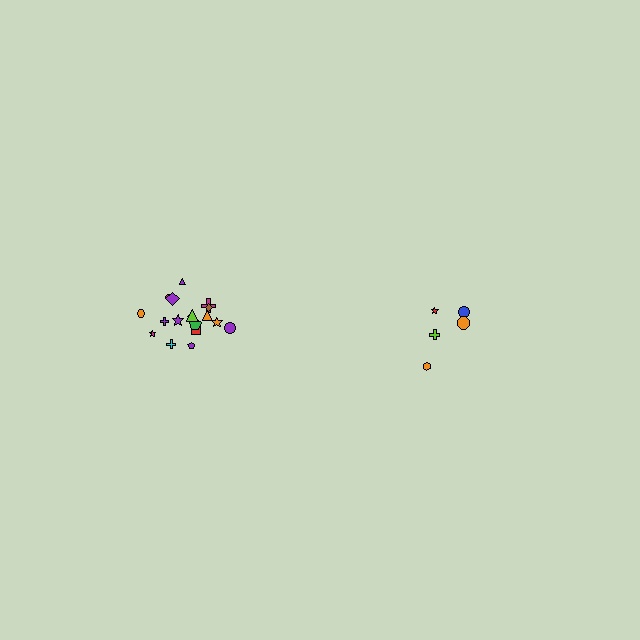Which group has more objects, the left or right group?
The left group.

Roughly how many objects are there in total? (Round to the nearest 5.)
Roughly 25 objects in total.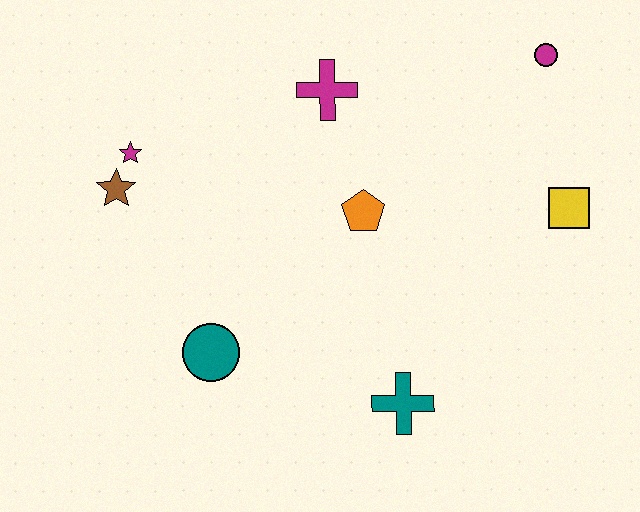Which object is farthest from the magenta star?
The yellow square is farthest from the magenta star.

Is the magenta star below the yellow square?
No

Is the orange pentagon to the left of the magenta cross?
No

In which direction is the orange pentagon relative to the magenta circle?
The orange pentagon is to the left of the magenta circle.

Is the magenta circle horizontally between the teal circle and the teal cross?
No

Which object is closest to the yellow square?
The magenta circle is closest to the yellow square.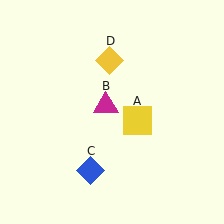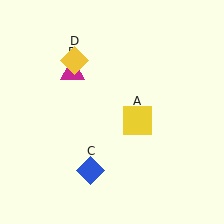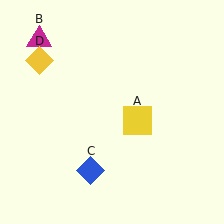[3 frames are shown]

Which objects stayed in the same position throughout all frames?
Yellow square (object A) and blue diamond (object C) remained stationary.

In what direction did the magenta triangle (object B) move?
The magenta triangle (object B) moved up and to the left.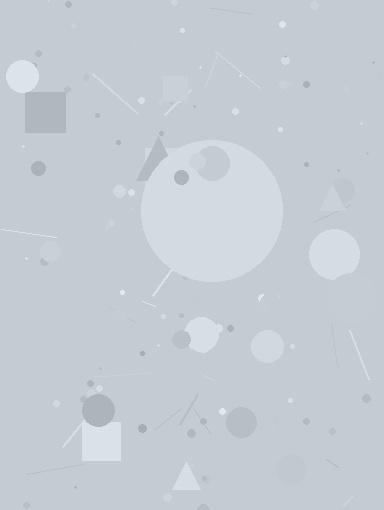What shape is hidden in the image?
A circle is hidden in the image.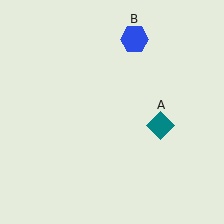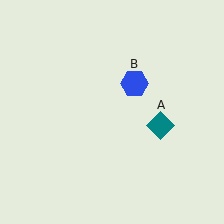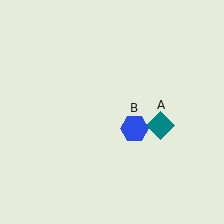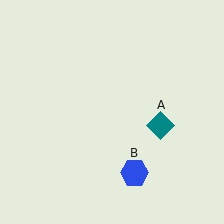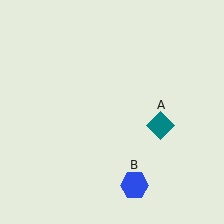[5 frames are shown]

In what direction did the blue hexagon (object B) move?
The blue hexagon (object B) moved down.